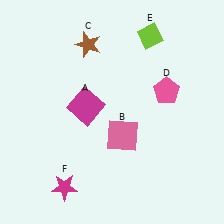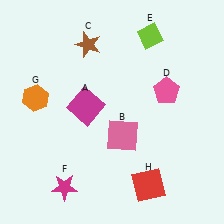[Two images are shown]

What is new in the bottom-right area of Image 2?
A red square (H) was added in the bottom-right area of Image 2.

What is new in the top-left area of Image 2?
An orange hexagon (G) was added in the top-left area of Image 2.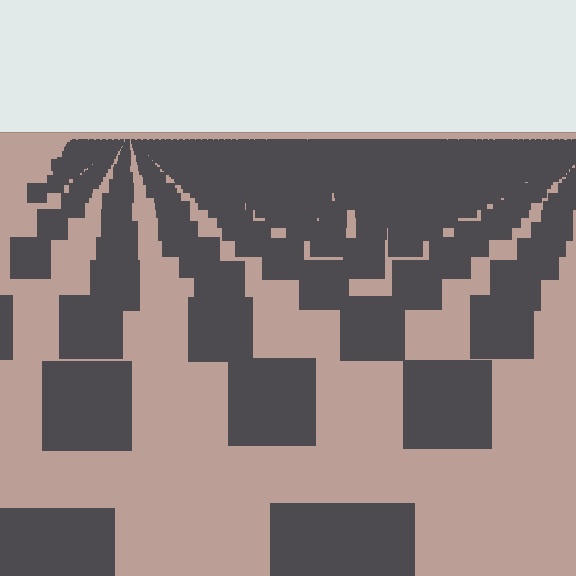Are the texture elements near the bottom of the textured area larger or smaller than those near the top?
Larger. Near the bottom, elements are closer to the viewer and appear at a bigger on-screen size.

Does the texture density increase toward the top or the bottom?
Density increases toward the top.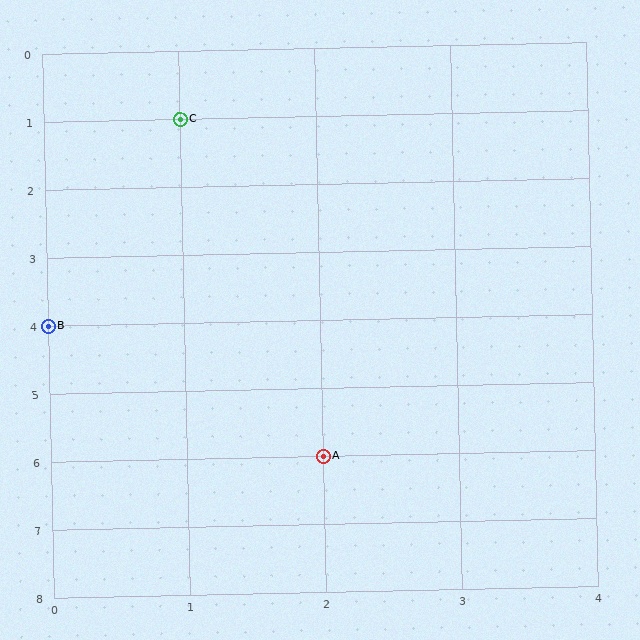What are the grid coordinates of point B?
Point B is at grid coordinates (0, 4).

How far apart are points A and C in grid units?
Points A and C are 1 column and 5 rows apart (about 5.1 grid units diagonally).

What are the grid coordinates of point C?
Point C is at grid coordinates (1, 1).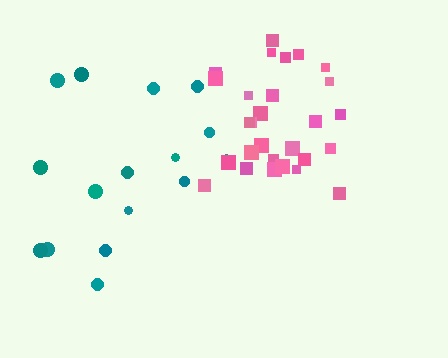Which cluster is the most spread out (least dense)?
Teal.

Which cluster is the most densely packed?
Pink.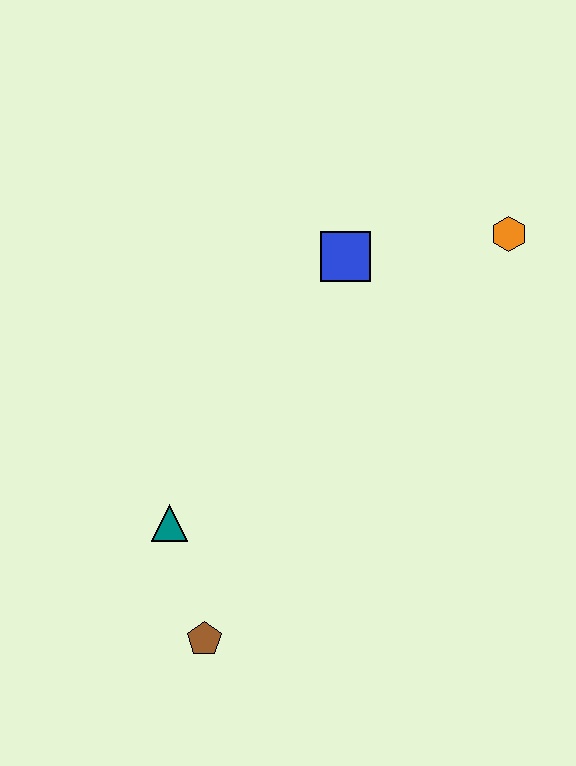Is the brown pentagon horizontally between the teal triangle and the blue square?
Yes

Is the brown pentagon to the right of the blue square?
No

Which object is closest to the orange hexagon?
The blue square is closest to the orange hexagon.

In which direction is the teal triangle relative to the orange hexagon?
The teal triangle is to the left of the orange hexagon.